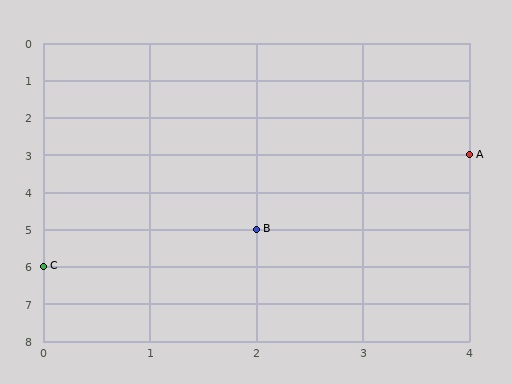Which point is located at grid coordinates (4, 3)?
Point A is at (4, 3).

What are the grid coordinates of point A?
Point A is at grid coordinates (4, 3).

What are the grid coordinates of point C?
Point C is at grid coordinates (0, 6).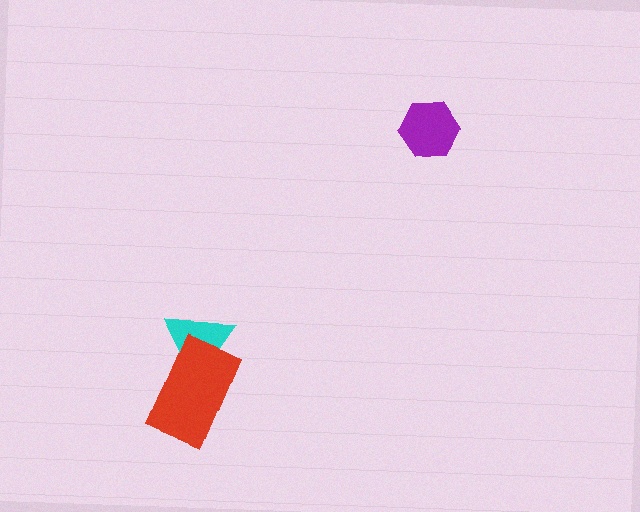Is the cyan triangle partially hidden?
Yes, it is partially covered by another shape.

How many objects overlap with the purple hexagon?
0 objects overlap with the purple hexagon.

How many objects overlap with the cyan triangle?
1 object overlaps with the cyan triangle.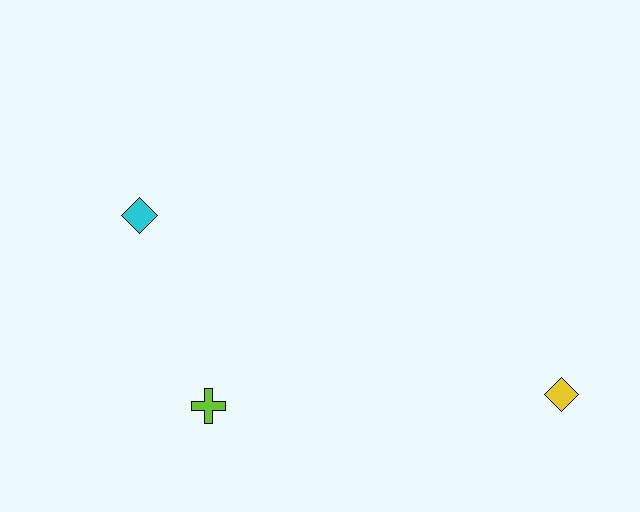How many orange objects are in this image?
There are no orange objects.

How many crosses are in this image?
There is 1 cross.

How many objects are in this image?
There are 3 objects.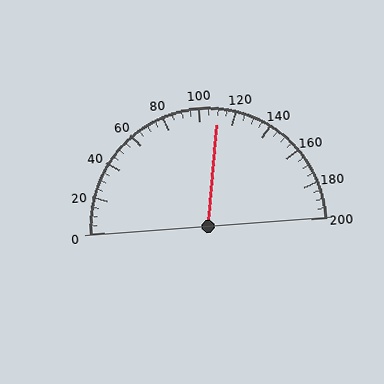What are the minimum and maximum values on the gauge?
The gauge ranges from 0 to 200.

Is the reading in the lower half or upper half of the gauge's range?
The reading is in the upper half of the range (0 to 200).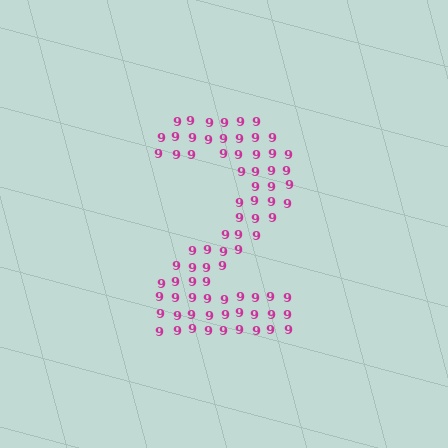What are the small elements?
The small elements are digit 9's.